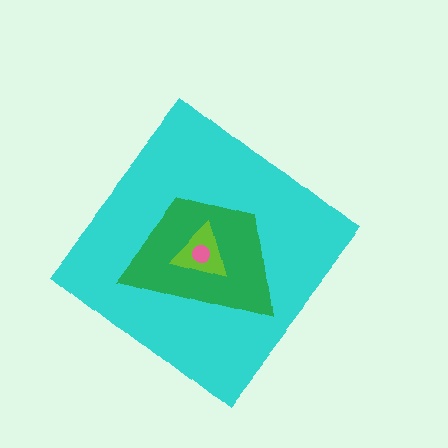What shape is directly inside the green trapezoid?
The lime triangle.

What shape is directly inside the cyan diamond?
The green trapezoid.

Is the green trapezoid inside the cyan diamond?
Yes.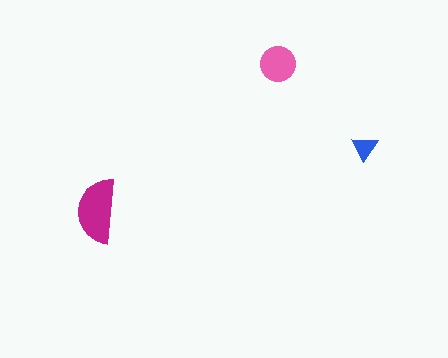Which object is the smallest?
The blue triangle.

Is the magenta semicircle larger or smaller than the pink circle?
Larger.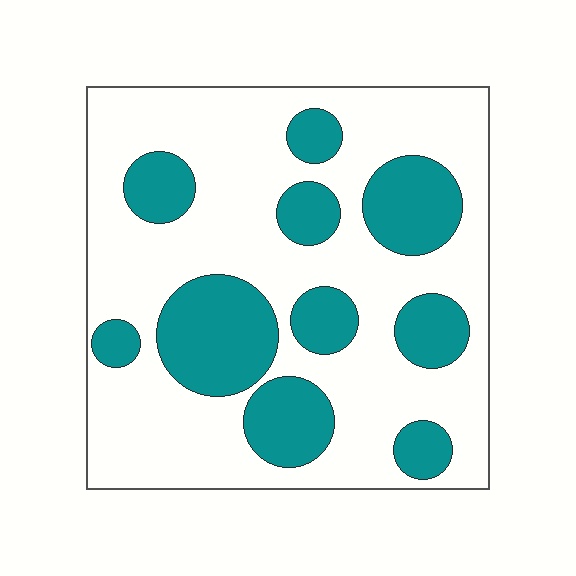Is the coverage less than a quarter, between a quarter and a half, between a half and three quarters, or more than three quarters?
Between a quarter and a half.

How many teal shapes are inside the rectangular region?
10.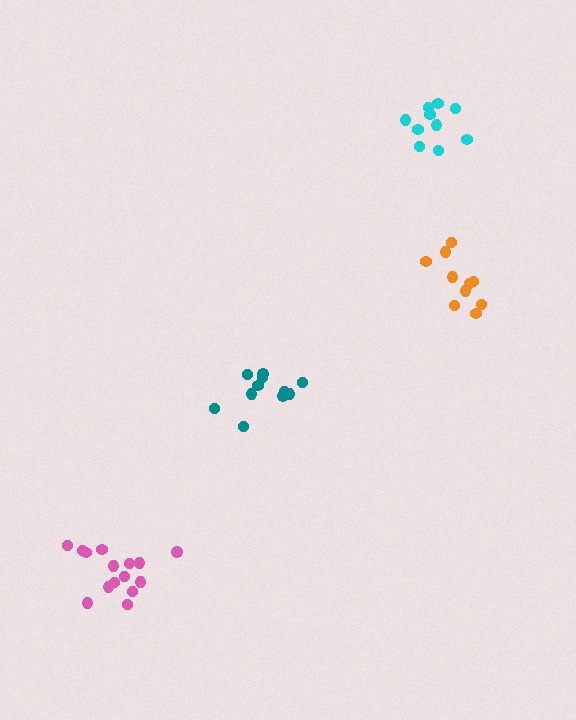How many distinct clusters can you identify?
There are 4 distinct clusters.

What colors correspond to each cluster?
The clusters are colored: teal, pink, orange, cyan.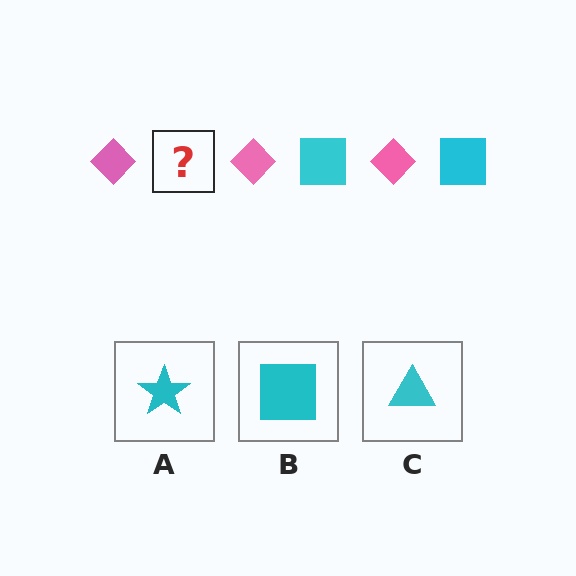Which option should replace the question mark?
Option B.